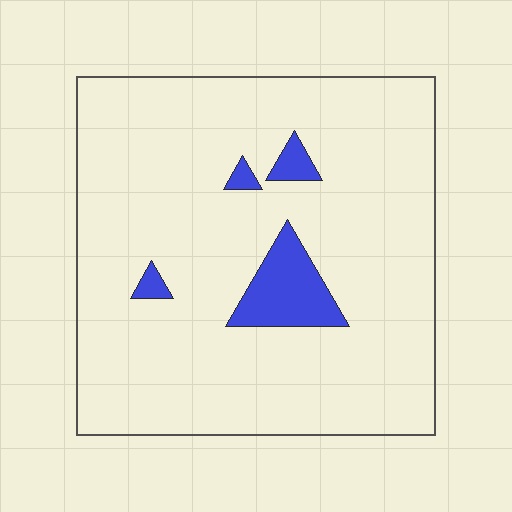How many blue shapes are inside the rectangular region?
4.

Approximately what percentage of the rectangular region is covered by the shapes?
Approximately 10%.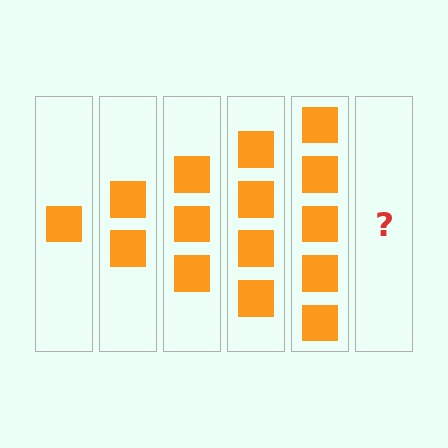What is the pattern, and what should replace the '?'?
The pattern is that each step adds one more square. The '?' should be 6 squares.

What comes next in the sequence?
The next element should be 6 squares.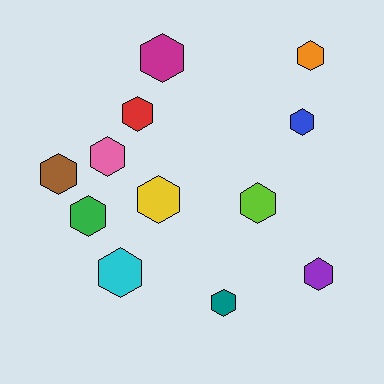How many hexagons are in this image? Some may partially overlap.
There are 12 hexagons.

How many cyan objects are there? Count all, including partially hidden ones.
There is 1 cyan object.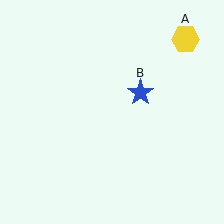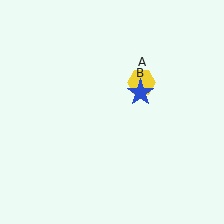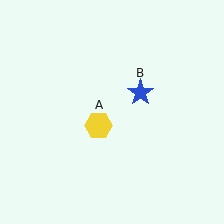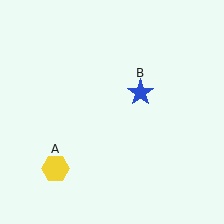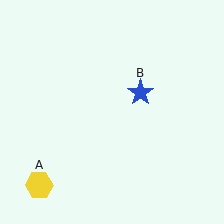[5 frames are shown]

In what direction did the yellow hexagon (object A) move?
The yellow hexagon (object A) moved down and to the left.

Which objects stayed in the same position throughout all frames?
Blue star (object B) remained stationary.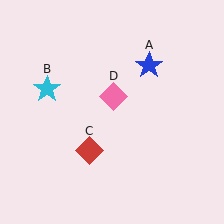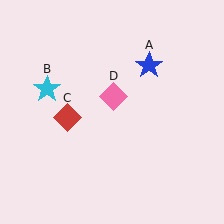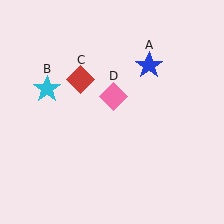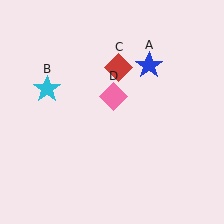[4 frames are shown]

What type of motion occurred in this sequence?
The red diamond (object C) rotated clockwise around the center of the scene.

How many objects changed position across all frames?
1 object changed position: red diamond (object C).